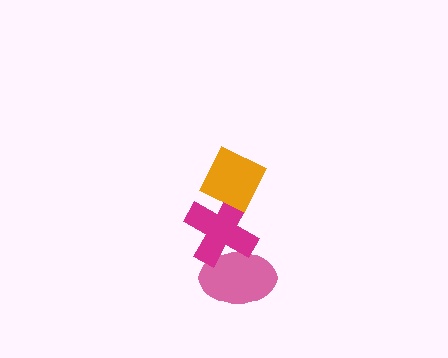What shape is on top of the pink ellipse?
The magenta cross is on top of the pink ellipse.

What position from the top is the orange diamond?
The orange diamond is 1st from the top.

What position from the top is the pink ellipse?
The pink ellipse is 3rd from the top.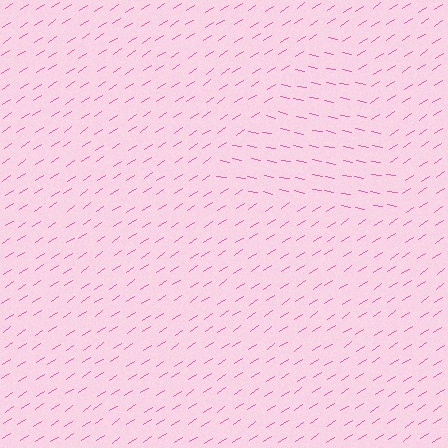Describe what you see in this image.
The image is filled with small pink line segments. A triangle region in the image has lines oriented differently from the surrounding lines, creating a visible texture boundary.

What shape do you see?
I see a triangle.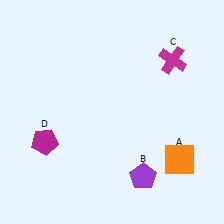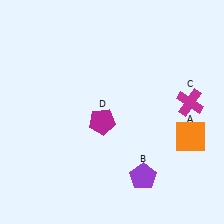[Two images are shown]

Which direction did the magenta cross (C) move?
The magenta cross (C) moved down.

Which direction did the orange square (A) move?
The orange square (A) moved up.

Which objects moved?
The objects that moved are: the orange square (A), the magenta cross (C), the magenta pentagon (D).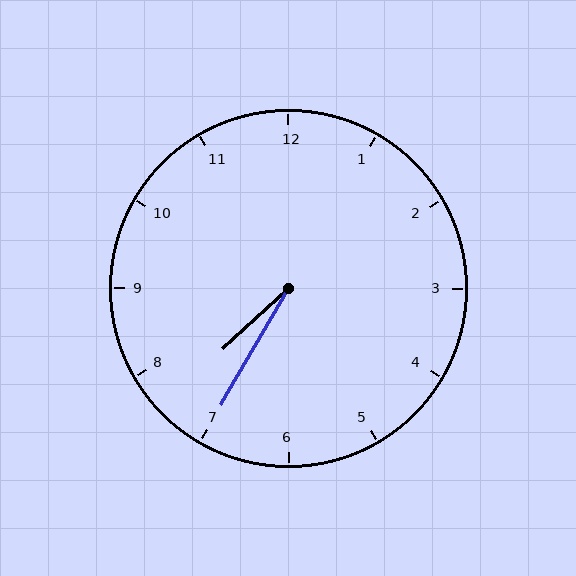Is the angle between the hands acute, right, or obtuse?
It is acute.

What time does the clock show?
7:35.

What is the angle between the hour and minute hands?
Approximately 18 degrees.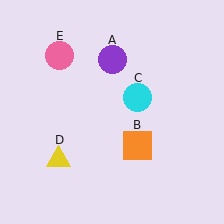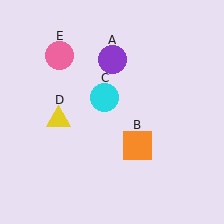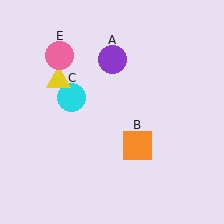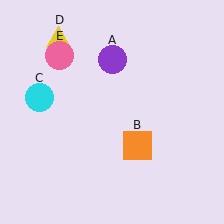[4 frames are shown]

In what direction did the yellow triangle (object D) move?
The yellow triangle (object D) moved up.